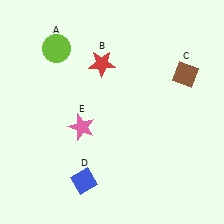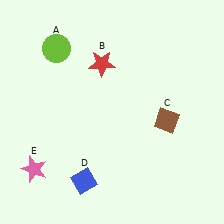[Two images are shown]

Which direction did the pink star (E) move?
The pink star (E) moved left.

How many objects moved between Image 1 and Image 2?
2 objects moved between the two images.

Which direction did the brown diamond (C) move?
The brown diamond (C) moved down.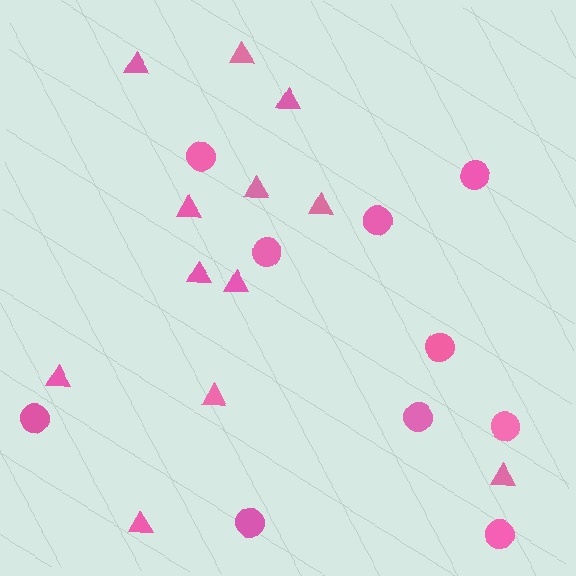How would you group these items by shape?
There are 2 groups: one group of circles (10) and one group of triangles (12).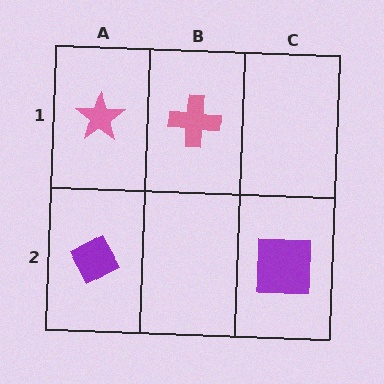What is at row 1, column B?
A pink cross.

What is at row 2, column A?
A purple diamond.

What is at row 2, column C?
A purple square.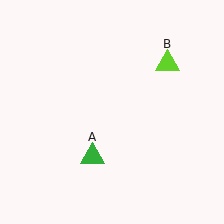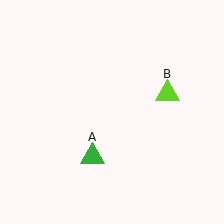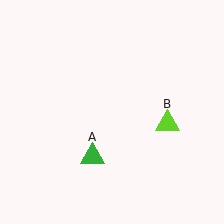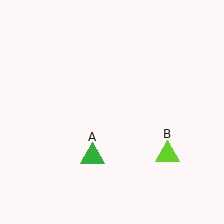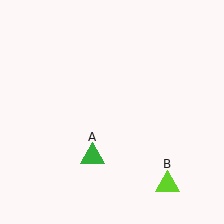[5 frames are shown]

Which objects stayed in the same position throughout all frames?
Green triangle (object A) remained stationary.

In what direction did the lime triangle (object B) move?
The lime triangle (object B) moved down.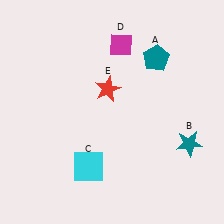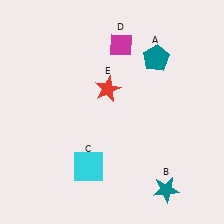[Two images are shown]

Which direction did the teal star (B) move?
The teal star (B) moved down.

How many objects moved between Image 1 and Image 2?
1 object moved between the two images.